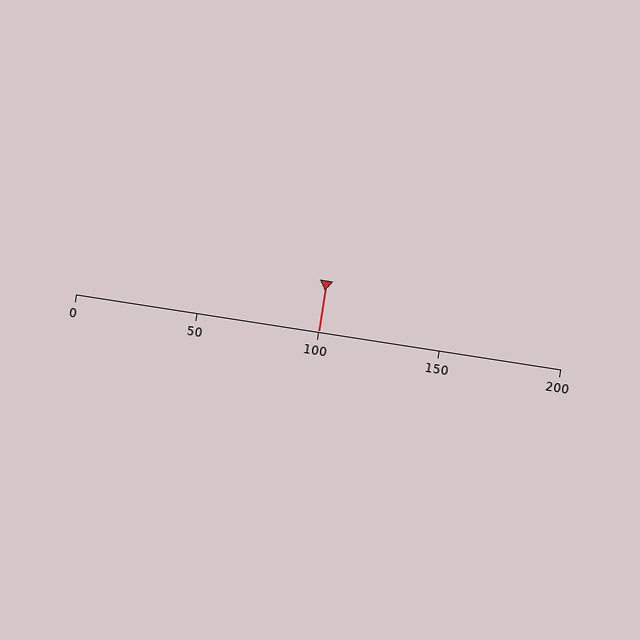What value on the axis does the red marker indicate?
The marker indicates approximately 100.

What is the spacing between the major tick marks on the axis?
The major ticks are spaced 50 apart.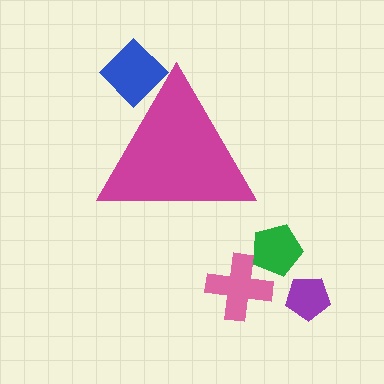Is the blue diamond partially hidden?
Yes, the blue diamond is partially hidden behind the magenta triangle.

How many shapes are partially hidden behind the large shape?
1 shape is partially hidden.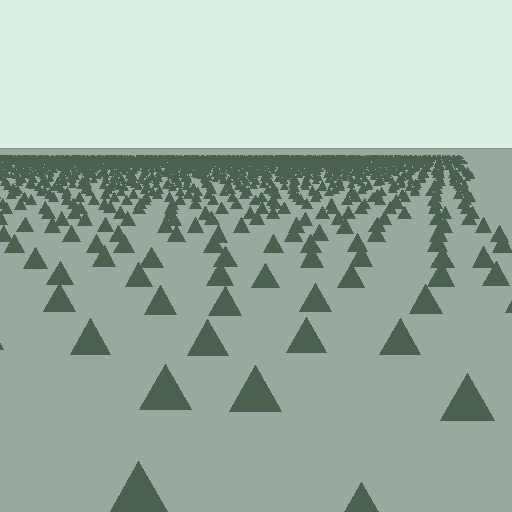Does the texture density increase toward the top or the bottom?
Density increases toward the top.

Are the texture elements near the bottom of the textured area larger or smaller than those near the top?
Larger. Near the bottom, elements are closer to the viewer and appear at a bigger on-screen size.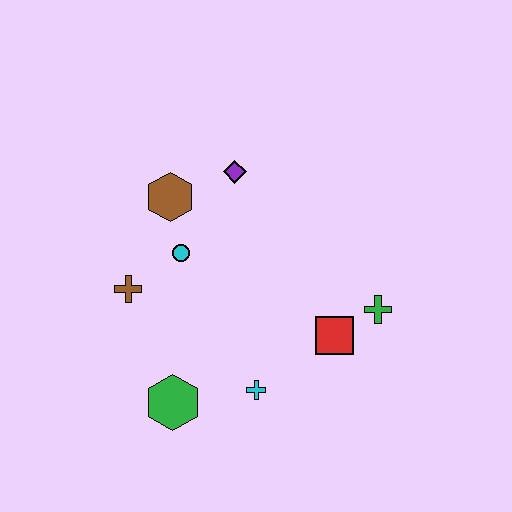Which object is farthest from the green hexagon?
The purple diamond is farthest from the green hexagon.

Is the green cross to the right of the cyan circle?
Yes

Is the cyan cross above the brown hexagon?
No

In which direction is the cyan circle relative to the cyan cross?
The cyan circle is above the cyan cross.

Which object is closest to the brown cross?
The cyan circle is closest to the brown cross.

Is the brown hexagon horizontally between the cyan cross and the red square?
No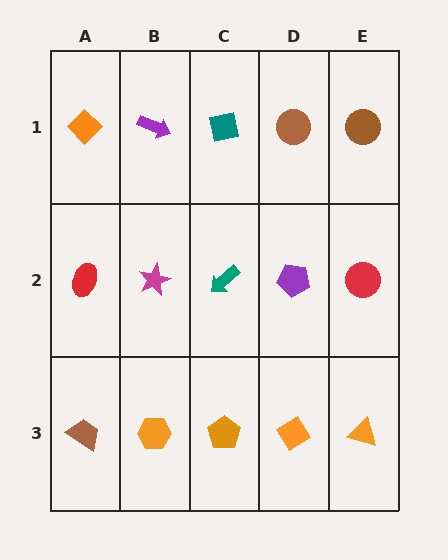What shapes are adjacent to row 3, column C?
A teal arrow (row 2, column C), an orange hexagon (row 3, column B), an orange diamond (row 3, column D).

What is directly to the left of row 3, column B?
A brown trapezoid.